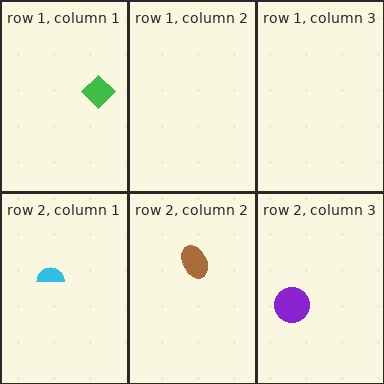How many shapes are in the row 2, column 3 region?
1.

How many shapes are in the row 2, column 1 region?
1.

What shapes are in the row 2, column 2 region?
The brown ellipse.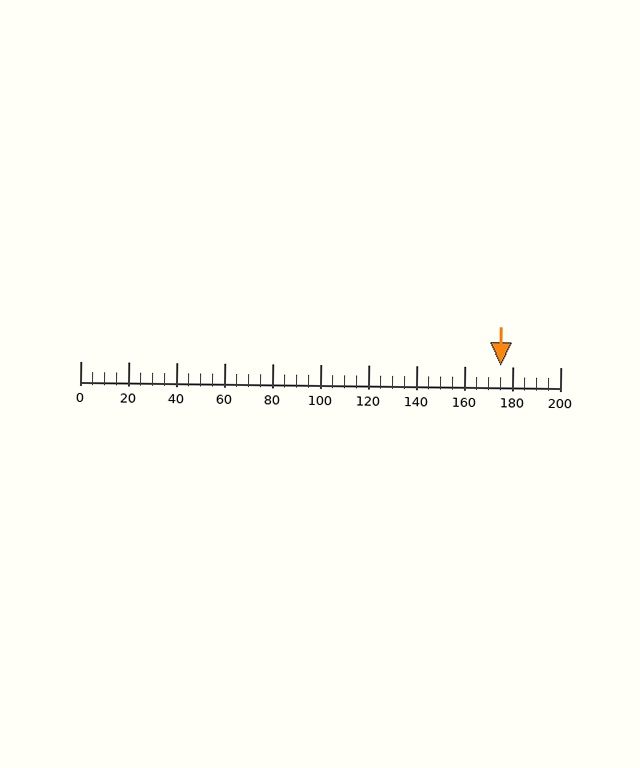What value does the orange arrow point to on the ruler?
The orange arrow points to approximately 175.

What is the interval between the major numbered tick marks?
The major tick marks are spaced 20 units apart.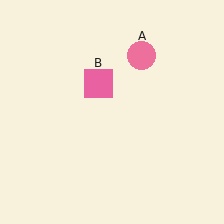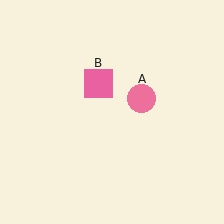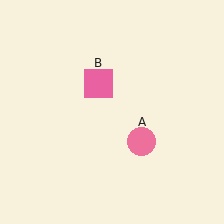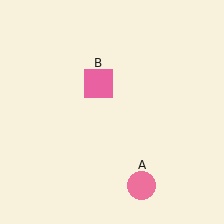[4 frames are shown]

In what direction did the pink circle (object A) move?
The pink circle (object A) moved down.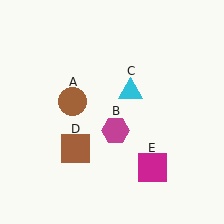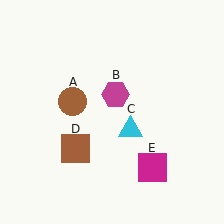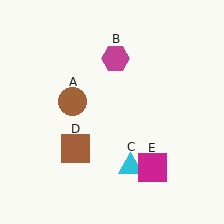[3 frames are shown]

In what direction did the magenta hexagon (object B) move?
The magenta hexagon (object B) moved up.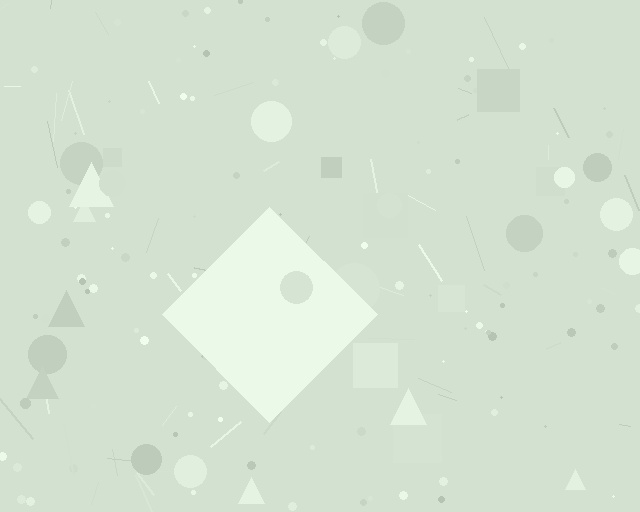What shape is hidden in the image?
A diamond is hidden in the image.